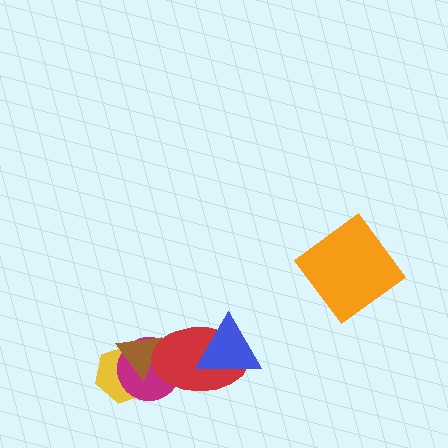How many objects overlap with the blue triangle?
1 object overlaps with the blue triangle.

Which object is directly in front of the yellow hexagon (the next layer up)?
The magenta circle is directly in front of the yellow hexagon.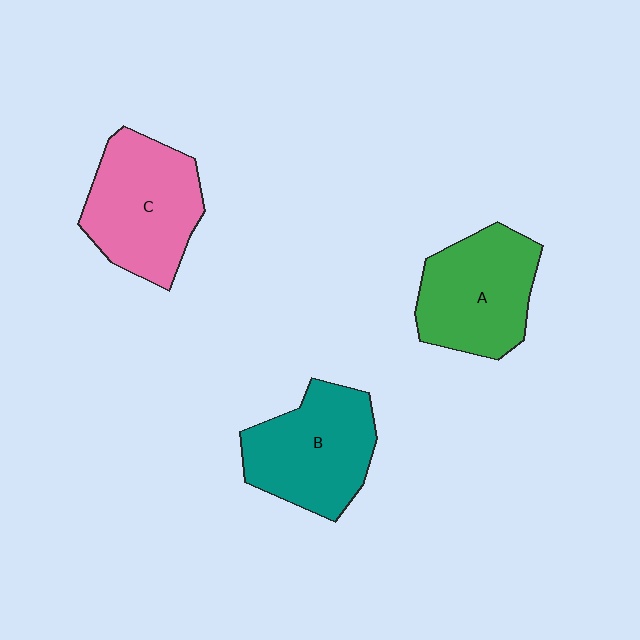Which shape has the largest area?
Shape C (pink).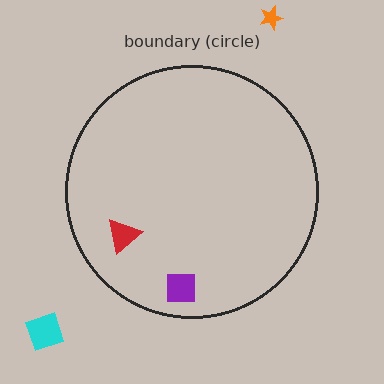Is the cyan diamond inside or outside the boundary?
Outside.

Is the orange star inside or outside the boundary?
Outside.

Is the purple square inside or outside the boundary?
Inside.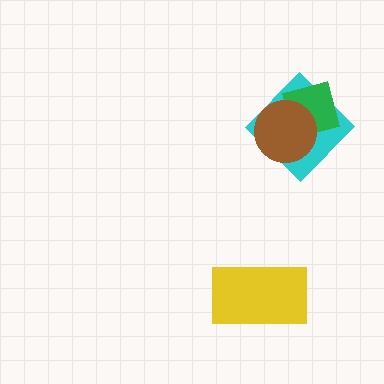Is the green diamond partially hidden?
Yes, it is partially covered by another shape.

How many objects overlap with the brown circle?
2 objects overlap with the brown circle.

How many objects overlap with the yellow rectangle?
0 objects overlap with the yellow rectangle.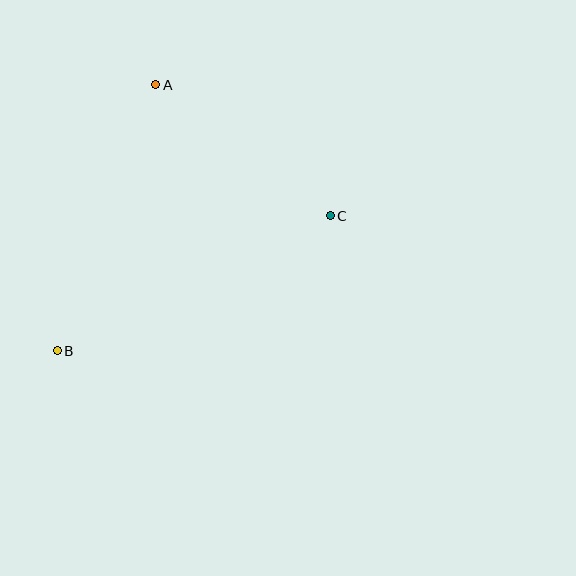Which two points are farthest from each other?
Points B and C are farthest from each other.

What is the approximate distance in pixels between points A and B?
The distance between A and B is approximately 284 pixels.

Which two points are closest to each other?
Points A and C are closest to each other.